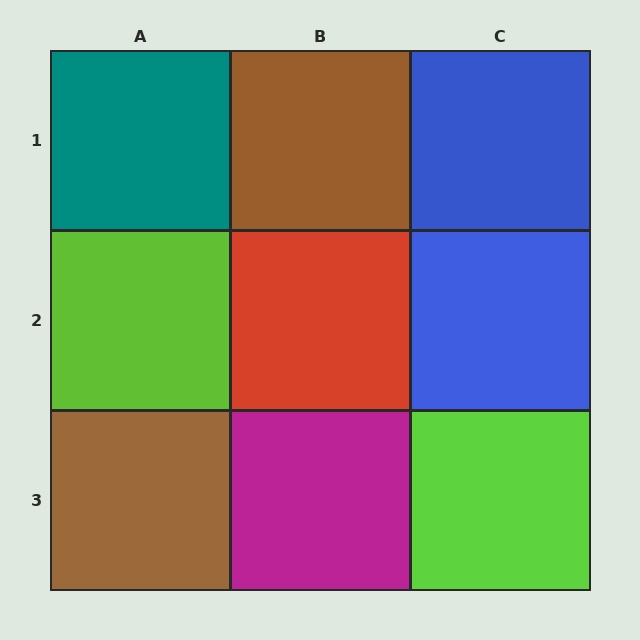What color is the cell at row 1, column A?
Teal.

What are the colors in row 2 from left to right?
Lime, red, blue.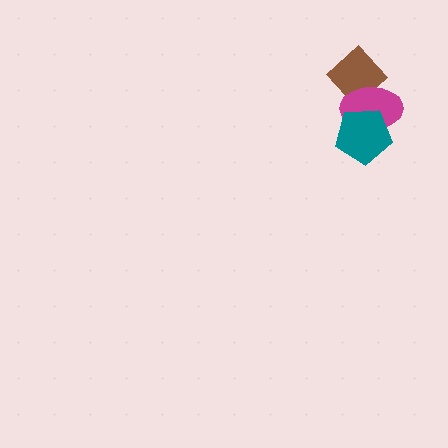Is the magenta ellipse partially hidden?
Yes, it is partially covered by another shape.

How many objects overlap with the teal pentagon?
1 object overlaps with the teal pentagon.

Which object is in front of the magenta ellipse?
The teal pentagon is in front of the magenta ellipse.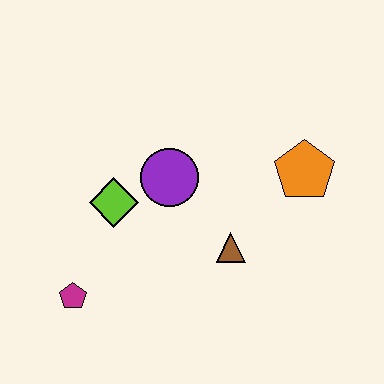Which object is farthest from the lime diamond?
The orange pentagon is farthest from the lime diamond.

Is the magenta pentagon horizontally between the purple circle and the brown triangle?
No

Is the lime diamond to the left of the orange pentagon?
Yes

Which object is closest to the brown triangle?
The purple circle is closest to the brown triangle.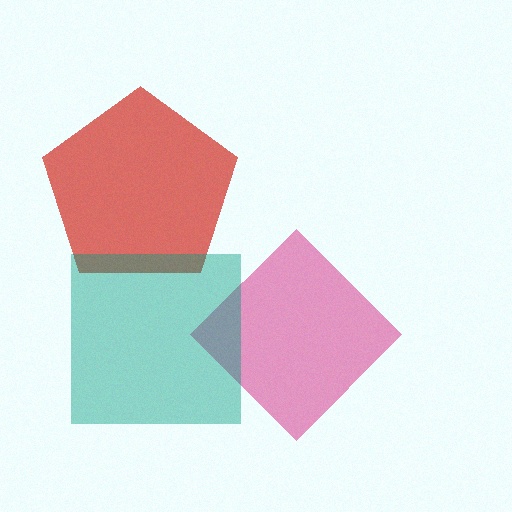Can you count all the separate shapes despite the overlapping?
Yes, there are 3 separate shapes.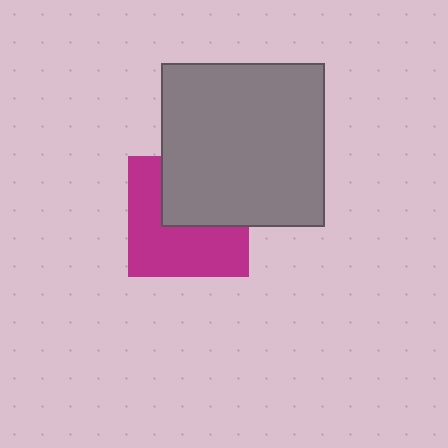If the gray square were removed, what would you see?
You would see the complete magenta square.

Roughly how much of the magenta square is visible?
About half of it is visible (roughly 57%).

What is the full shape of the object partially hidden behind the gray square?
The partially hidden object is a magenta square.